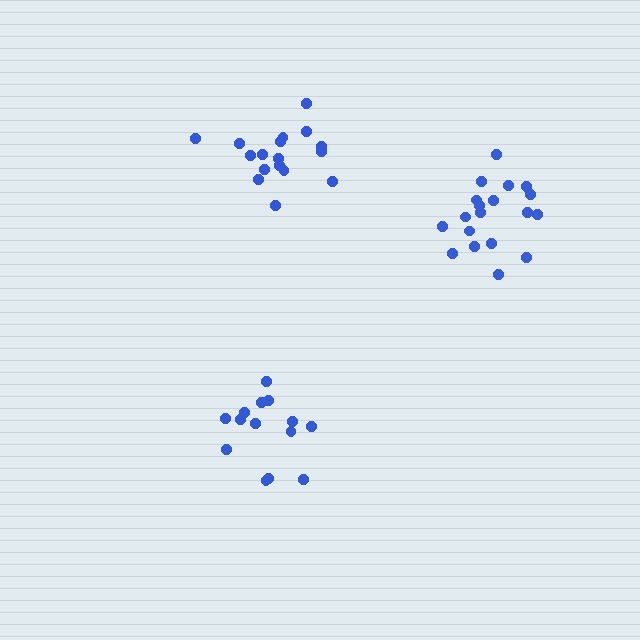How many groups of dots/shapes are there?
There are 3 groups.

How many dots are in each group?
Group 1: 14 dots, Group 2: 19 dots, Group 3: 17 dots (50 total).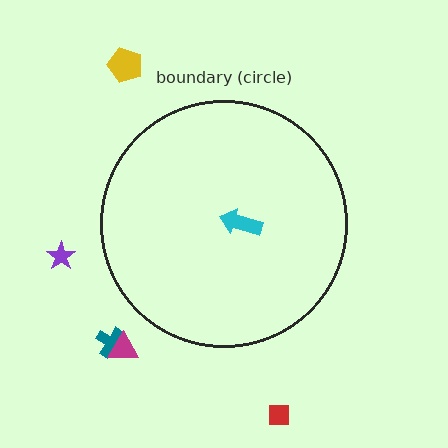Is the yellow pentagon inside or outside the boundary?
Outside.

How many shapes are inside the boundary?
1 inside, 5 outside.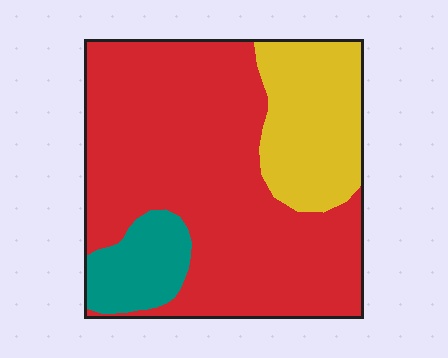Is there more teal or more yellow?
Yellow.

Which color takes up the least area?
Teal, at roughly 10%.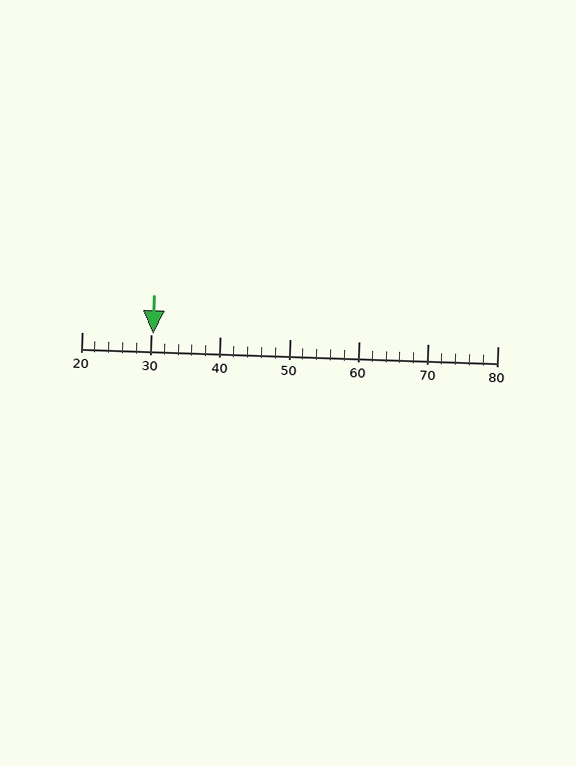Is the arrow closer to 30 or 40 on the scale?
The arrow is closer to 30.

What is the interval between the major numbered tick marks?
The major tick marks are spaced 10 units apart.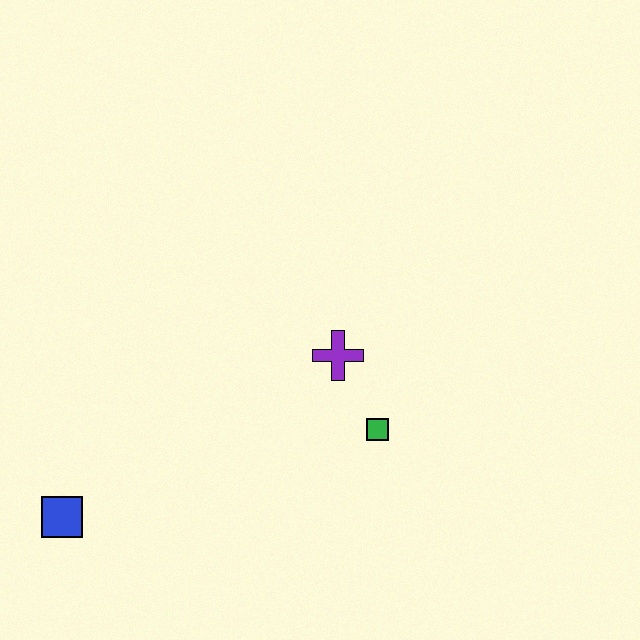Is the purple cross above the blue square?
Yes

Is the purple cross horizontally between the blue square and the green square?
Yes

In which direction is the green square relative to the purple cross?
The green square is below the purple cross.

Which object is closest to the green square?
The purple cross is closest to the green square.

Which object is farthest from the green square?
The blue square is farthest from the green square.